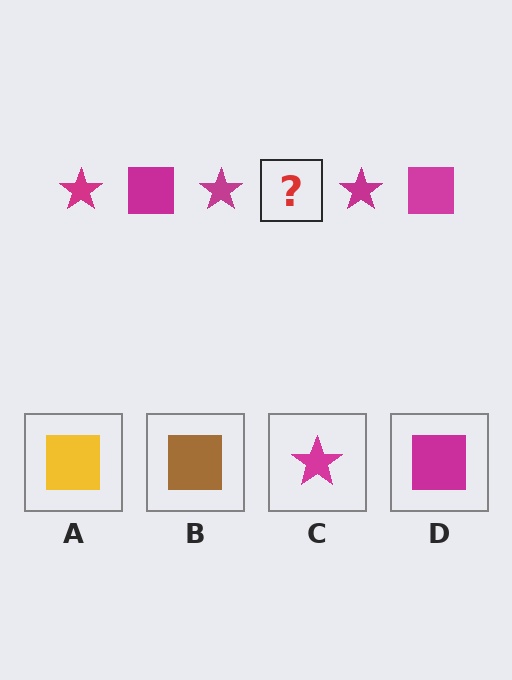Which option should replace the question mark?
Option D.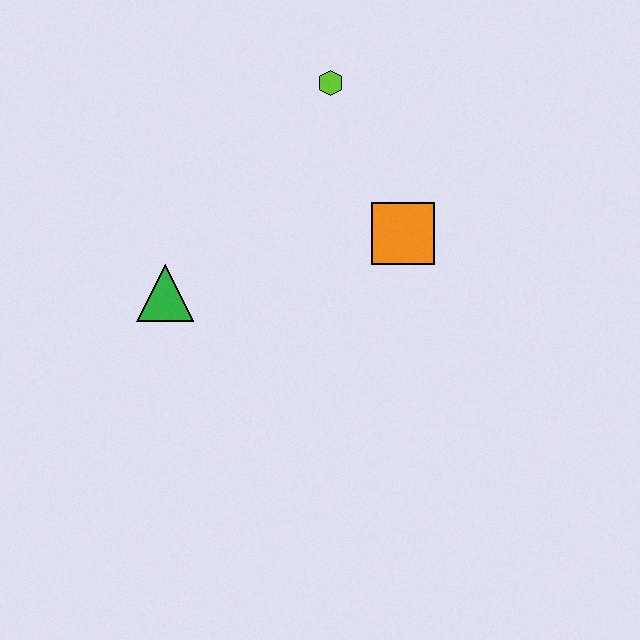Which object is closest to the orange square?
The lime hexagon is closest to the orange square.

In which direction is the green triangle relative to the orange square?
The green triangle is to the left of the orange square.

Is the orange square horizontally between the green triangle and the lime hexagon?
No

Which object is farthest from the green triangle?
The lime hexagon is farthest from the green triangle.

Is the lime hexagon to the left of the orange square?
Yes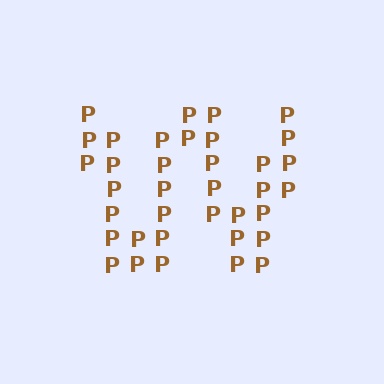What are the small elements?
The small elements are letter P's.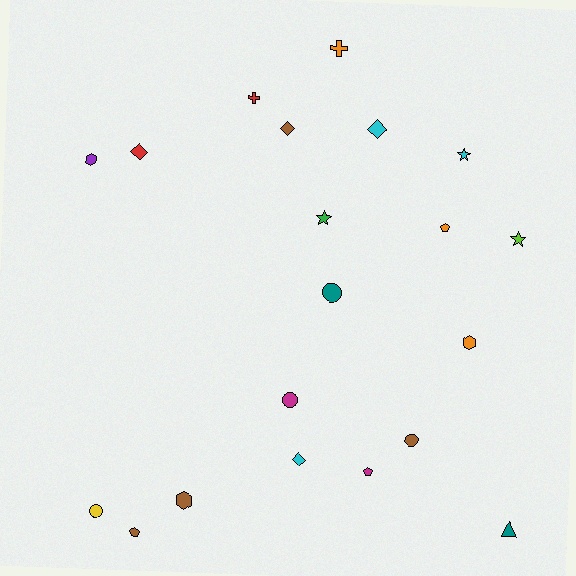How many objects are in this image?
There are 20 objects.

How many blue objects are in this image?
There are no blue objects.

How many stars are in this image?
There are 3 stars.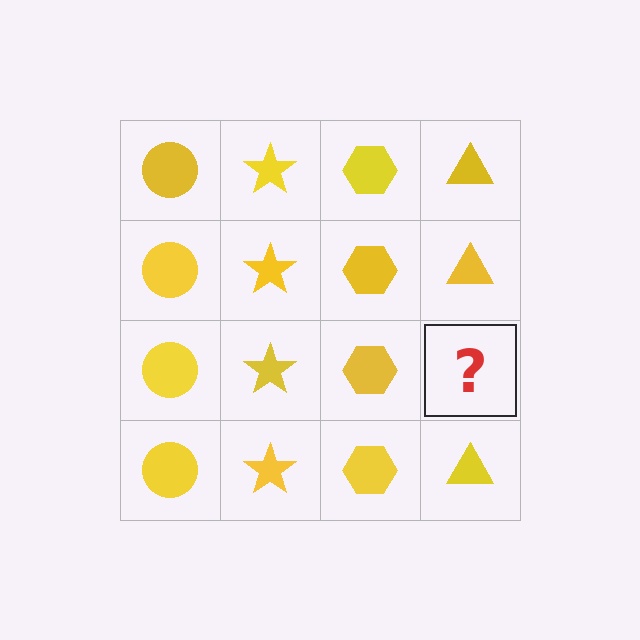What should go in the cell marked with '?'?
The missing cell should contain a yellow triangle.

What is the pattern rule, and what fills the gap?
The rule is that each column has a consistent shape. The gap should be filled with a yellow triangle.